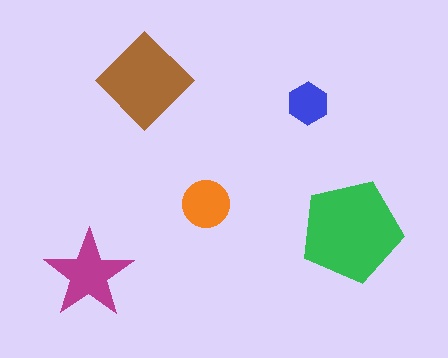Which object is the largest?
The green pentagon.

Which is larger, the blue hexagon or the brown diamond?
The brown diamond.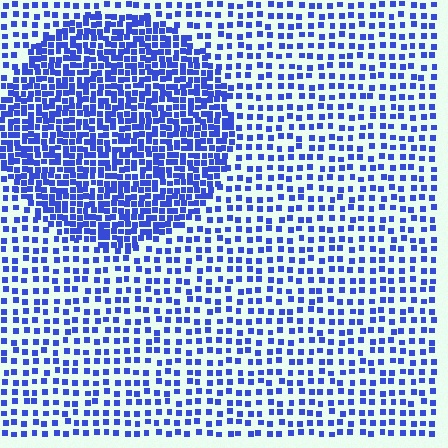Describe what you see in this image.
The image contains small blue elements arranged at two different densities. A circle-shaped region is visible where the elements are more densely packed than the surrounding area.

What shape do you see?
I see a circle.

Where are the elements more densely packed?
The elements are more densely packed inside the circle boundary.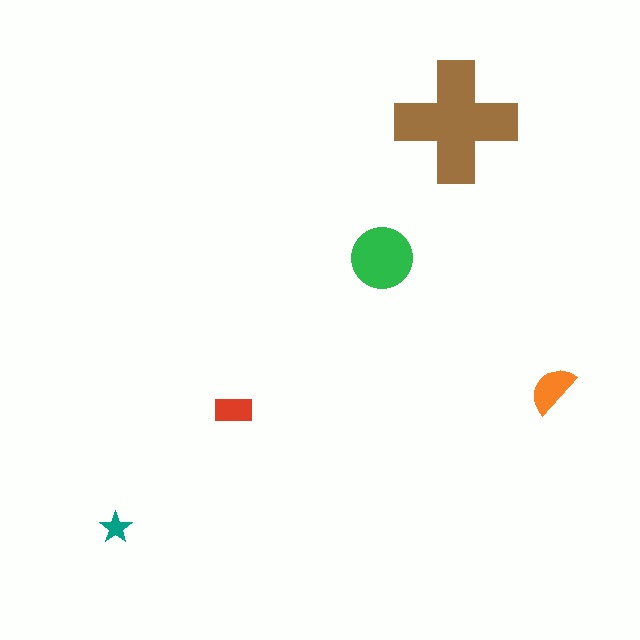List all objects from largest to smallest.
The brown cross, the green circle, the orange semicircle, the red rectangle, the teal star.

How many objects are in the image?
There are 5 objects in the image.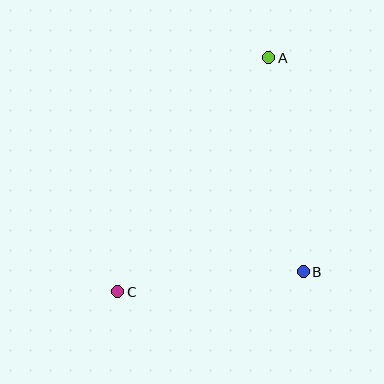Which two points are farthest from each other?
Points A and C are farthest from each other.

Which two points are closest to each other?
Points B and C are closest to each other.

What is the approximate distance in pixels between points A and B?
The distance between A and B is approximately 217 pixels.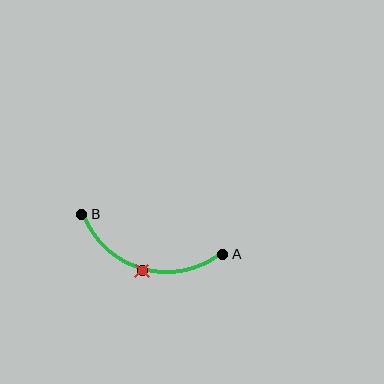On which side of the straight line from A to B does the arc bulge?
The arc bulges below the straight line connecting A and B.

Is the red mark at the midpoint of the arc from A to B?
Yes. The red mark lies on the arc at equal arc-length from both A and B — it is the arc midpoint.